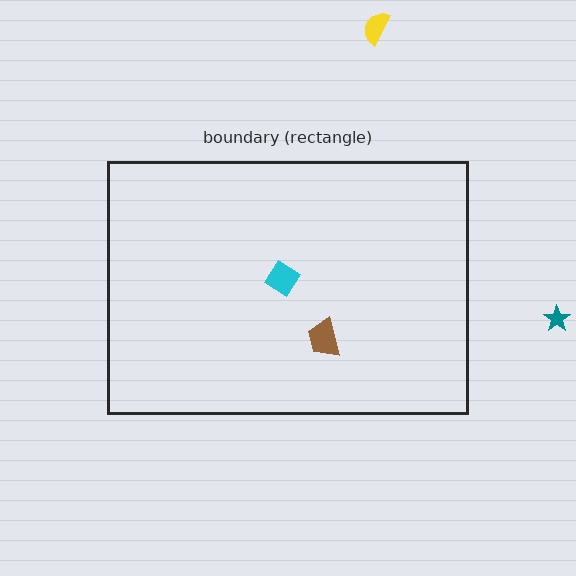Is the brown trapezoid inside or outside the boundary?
Inside.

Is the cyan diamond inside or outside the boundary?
Inside.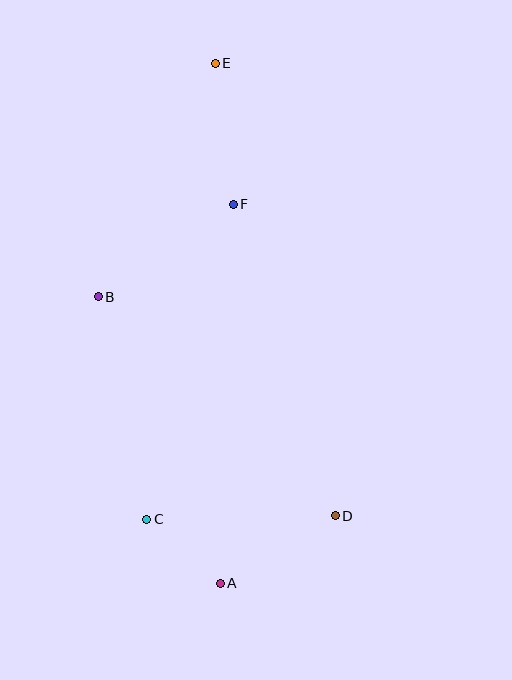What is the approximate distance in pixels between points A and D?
The distance between A and D is approximately 133 pixels.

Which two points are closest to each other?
Points A and C are closest to each other.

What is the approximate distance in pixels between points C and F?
The distance between C and F is approximately 327 pixels.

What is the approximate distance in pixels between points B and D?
The distance between B and D is approximately 323 pixels.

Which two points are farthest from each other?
Points A and E are farthest from each other.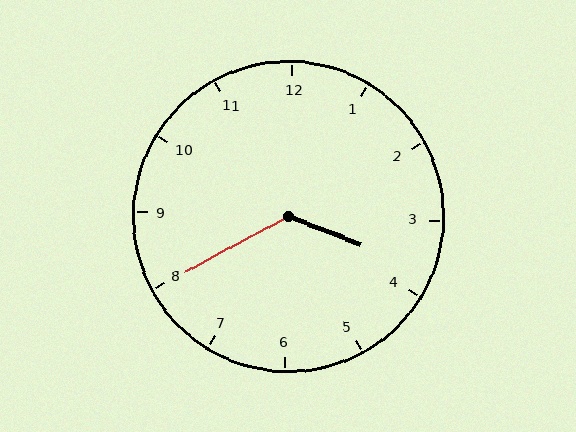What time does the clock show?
3:40.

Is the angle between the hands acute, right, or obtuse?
It is obtuse.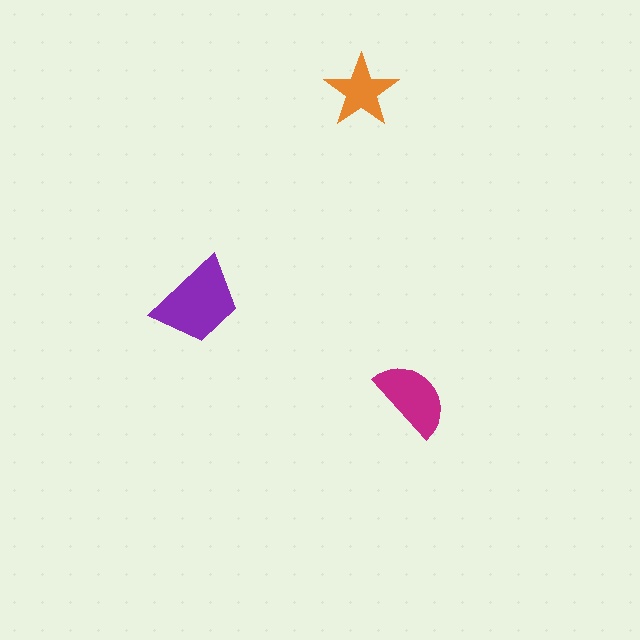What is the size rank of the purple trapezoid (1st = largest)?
1st.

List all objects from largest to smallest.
The purple trapezoid, the magenta semicircle, the orange star.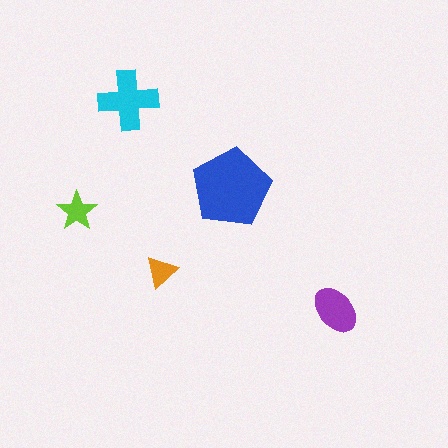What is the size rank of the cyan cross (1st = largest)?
2nd.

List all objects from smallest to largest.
The orange triangle, the lime star, the purple ellipse, the cyan cross, the blue pentagon.